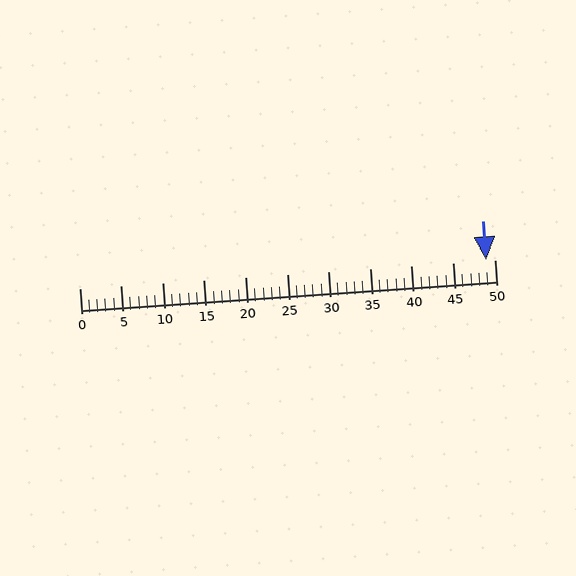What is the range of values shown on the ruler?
The ruler shows values from 0 to 50.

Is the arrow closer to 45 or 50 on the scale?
The arrow is closer to 50.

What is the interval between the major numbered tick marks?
The major tick marks are spaced 5 units apart.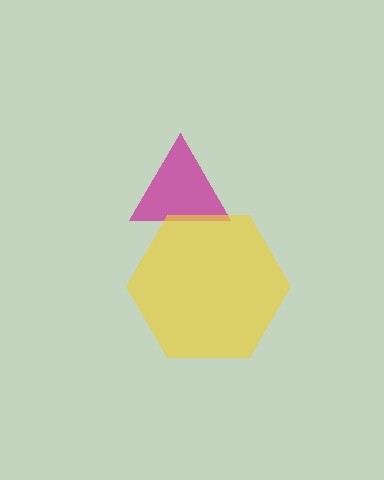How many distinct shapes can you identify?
There are 2 distinct shapes: a magenta triangle, a yellow hexagon.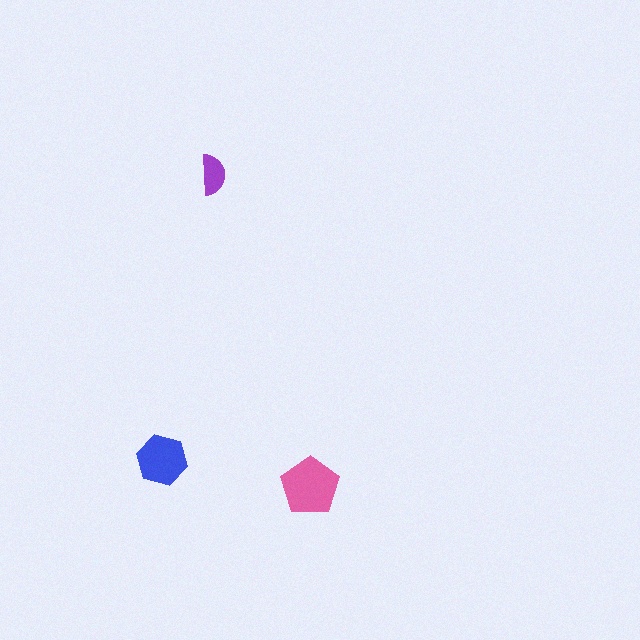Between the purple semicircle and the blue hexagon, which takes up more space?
The blue hexagon.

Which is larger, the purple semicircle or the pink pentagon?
The pink pentagon.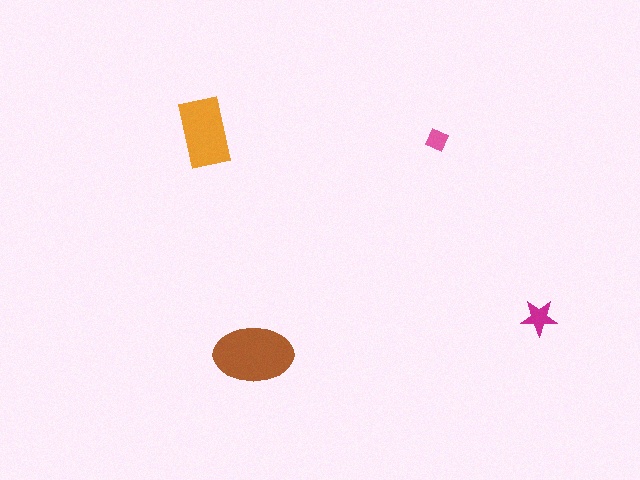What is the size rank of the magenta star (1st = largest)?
3rd.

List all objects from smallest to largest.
The pink diamond, the magenta star, the orange rectangle, the brown ellipse.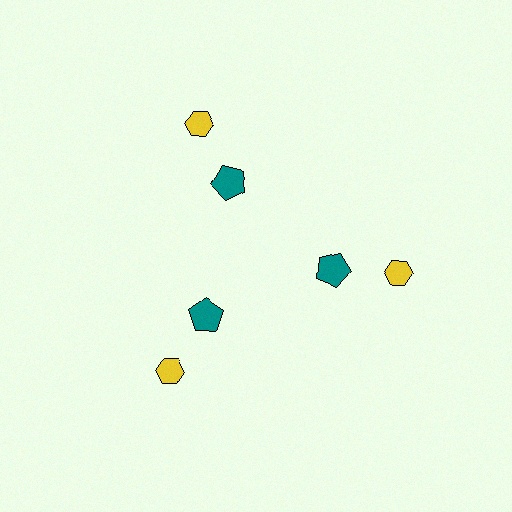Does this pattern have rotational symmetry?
Yes, this pattern has 3-fold rotational symmetry. It looks the same after rotating 120 degrees around the center.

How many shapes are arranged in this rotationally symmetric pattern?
There are 6 shapes, arranged in 3 groups of 2.